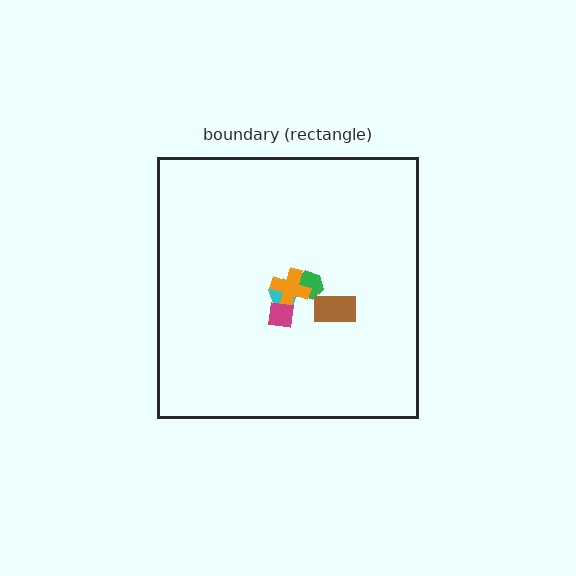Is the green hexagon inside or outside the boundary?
Inside.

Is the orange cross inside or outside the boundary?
Inside.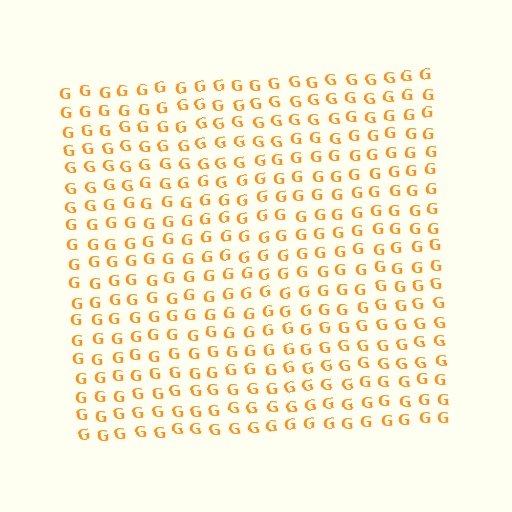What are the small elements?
The small elements are letter G's.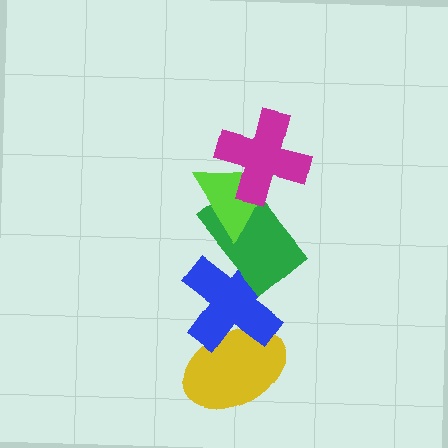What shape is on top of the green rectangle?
The lime triangle is on top of the green rectangle.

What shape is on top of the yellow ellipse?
The blue cross is on top of the yellow ellipse.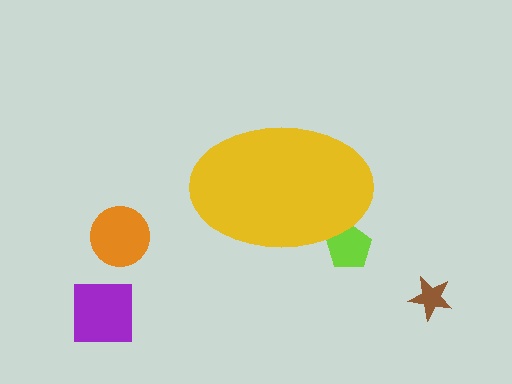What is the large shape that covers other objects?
A yellow ellipse.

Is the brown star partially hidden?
No, the brown star is fully visible.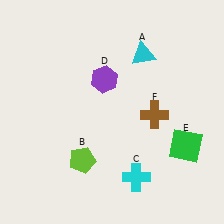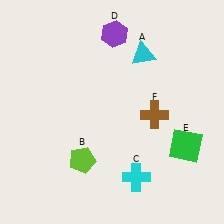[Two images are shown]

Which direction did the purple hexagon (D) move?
The purple hexagon (D) moved up.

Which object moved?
The purple hexagon (D) moved up.